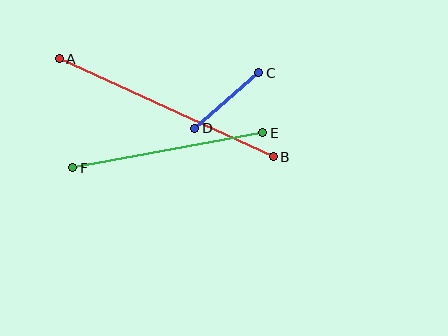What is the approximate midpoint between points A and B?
The midpoint is at approximately (166, 108) pixels.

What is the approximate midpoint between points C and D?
The midpoint is at approximately (227, 101) pixels.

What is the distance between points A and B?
The distance is approximately 235 pixels.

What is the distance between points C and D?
The distance is approximately 85 pixels.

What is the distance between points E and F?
The distance is approximately 193 pixels.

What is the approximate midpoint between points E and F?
The midpoint is at approximately (168, 150) pixels.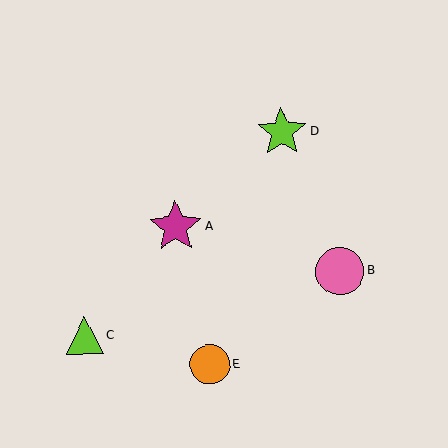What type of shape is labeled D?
Shape D is a lime star.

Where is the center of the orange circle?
The center of the orange circle is at (210, 364).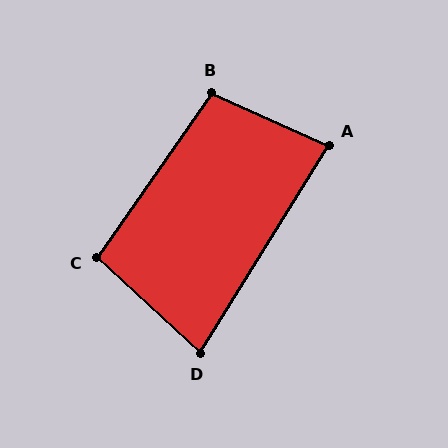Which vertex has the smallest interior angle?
D, at approximately 79 degrees.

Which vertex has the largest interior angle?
B, at approximately 101 degrees.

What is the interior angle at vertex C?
Approximately 98 degrees (obtuse).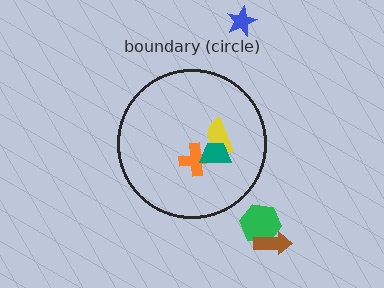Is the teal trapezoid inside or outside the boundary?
Inside.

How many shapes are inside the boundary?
3 inside, 3 outside.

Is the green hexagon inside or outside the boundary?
Outside.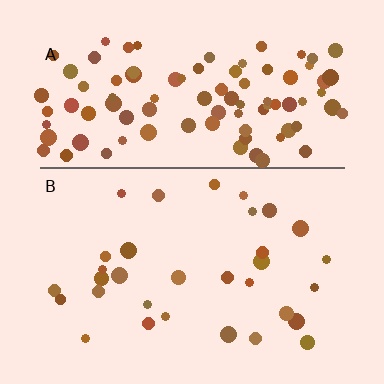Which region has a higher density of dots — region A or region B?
A (the top).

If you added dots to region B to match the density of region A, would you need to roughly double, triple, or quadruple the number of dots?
Approximately triple.